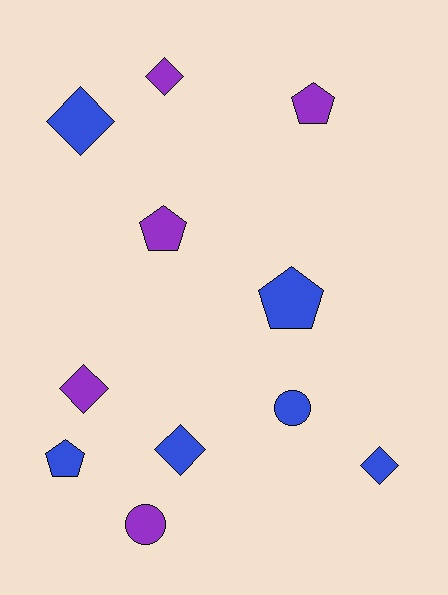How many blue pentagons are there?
There are 2 blue pentagons.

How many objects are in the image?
There are 11 objects.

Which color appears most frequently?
Blue, with 6 objects.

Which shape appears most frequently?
Diamond, with 5 objects.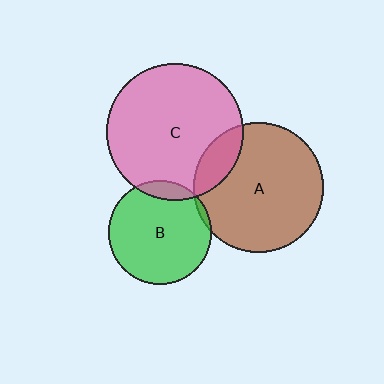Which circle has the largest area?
Circle C (pink).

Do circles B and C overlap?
Yes.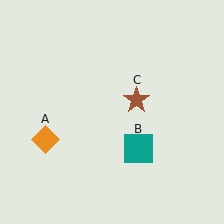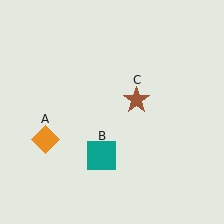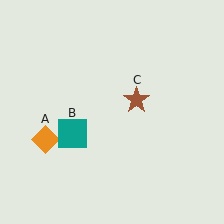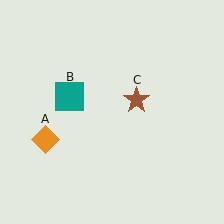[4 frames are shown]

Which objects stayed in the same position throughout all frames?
Orange diamond (object A) and brown star (object C) remained stationary.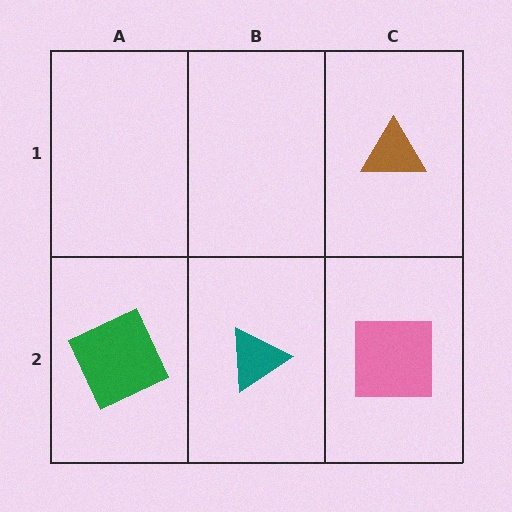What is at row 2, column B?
A teal triangle.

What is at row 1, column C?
A brown triangle.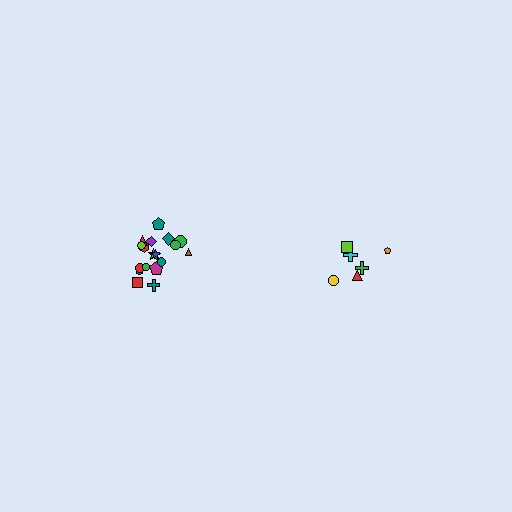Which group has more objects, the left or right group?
The left group.